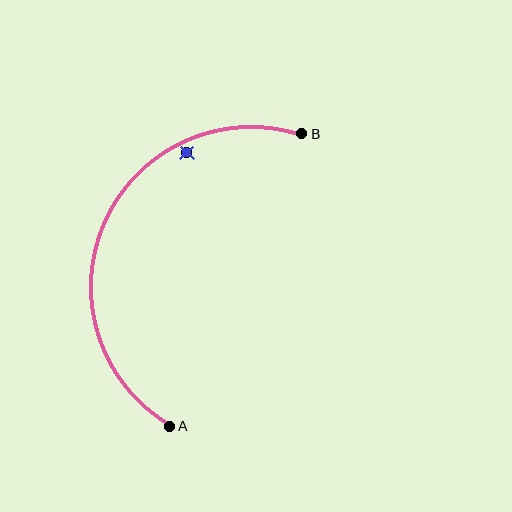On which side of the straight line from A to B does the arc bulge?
The arc bulges to the left of the straight line connecting A and B.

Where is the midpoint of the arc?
The arc midpoint is the point on the curve farthest from the straight line joining A and B. It sits to the left of that line.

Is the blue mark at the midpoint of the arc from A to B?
No — the blue mark does not lie on the arc at all. It sits slightly inside the curve.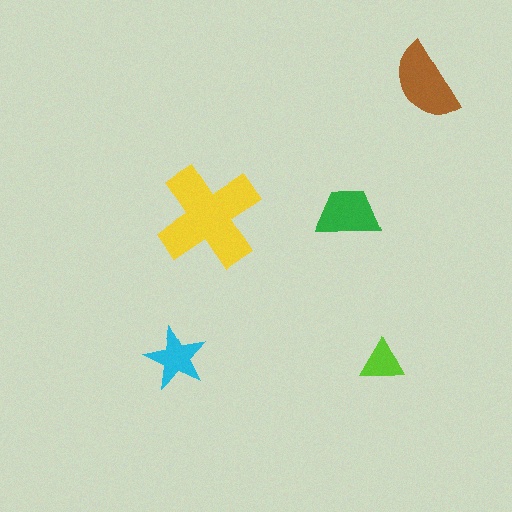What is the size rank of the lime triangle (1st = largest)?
5th.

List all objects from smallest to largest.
The lime triangle, the cyan star, the green trapezoid, the brown semicircle, the yellow cross.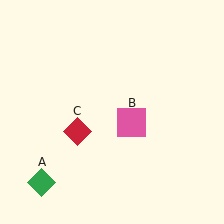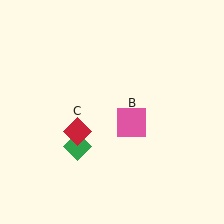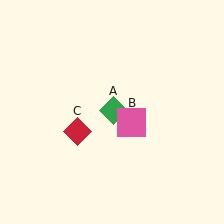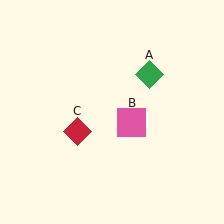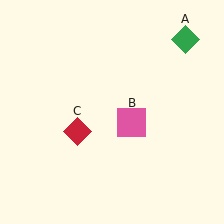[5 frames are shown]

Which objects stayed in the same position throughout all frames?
Pink square (object B) and red diamond (object C) remained stationary.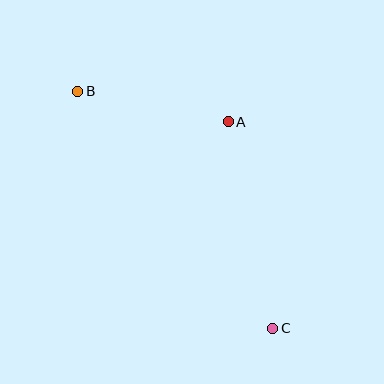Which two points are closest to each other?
Points A and B are closest to each other.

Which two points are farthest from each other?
Points B and C are farthest from each other.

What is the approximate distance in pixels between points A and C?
The distance between A and C is approximately 211 pixels.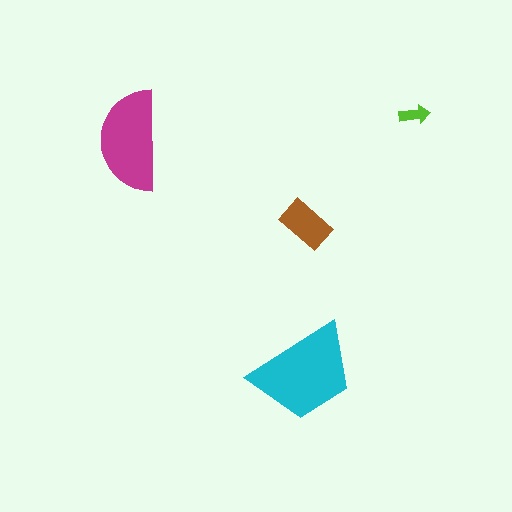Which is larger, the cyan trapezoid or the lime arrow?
The cyan trapezoid.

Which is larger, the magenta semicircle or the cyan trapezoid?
The cyan trapezoid.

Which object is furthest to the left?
The magenta semicircle is leftmost.